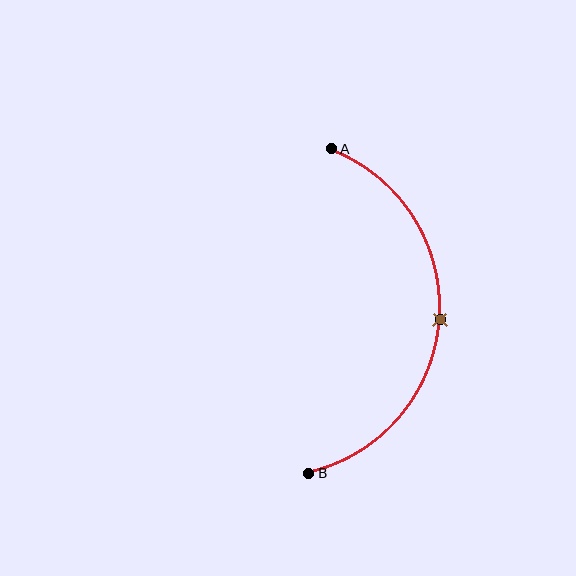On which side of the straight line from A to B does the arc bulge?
The arc bulges to the right of the straight line connecting A and B.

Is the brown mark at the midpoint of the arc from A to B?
Yes. The brown mark lies on the arc at equal arc-length from both A and B — it is the arc midpoint.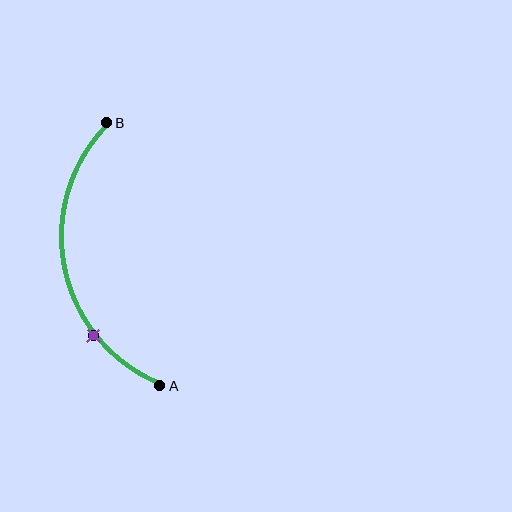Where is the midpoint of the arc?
The arc midpoint is the point on the curve farthest from the straight line joining A and B. It sits to the left of that line.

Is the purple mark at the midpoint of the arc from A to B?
No. The purple mark lies on the arc but is closer to endpoint A. The arc midpoint would be at the point on the curve equidistant along the arc from both A and B.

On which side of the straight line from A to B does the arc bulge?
The arc bulges to the left of the straight line connecting A and B.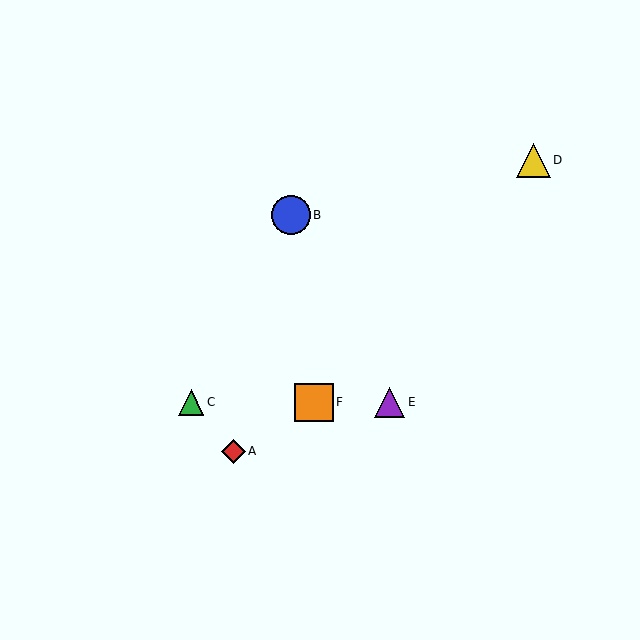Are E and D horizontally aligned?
No, E is at y≈402 and D is at y≈160.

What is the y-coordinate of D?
Object D is at y≈160.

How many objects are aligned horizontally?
3 objects (C, E, F) are aligned horizontally.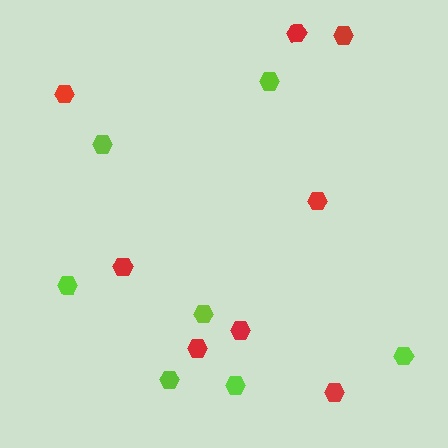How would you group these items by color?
There are 2 groups: one group of red hexagons (8) and one group of lime hexagons (7).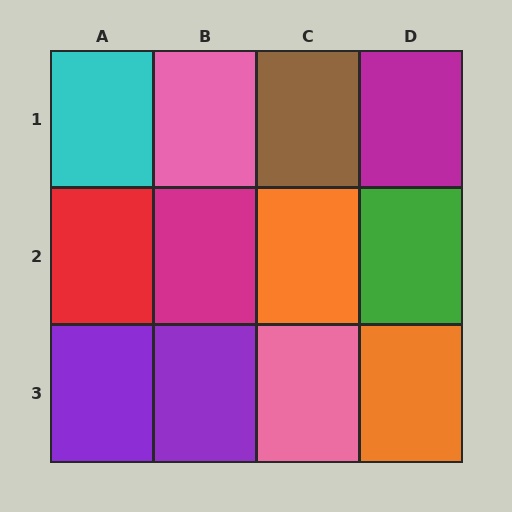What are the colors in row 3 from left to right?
Purple, purple, pink, orange.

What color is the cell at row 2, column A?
Red.